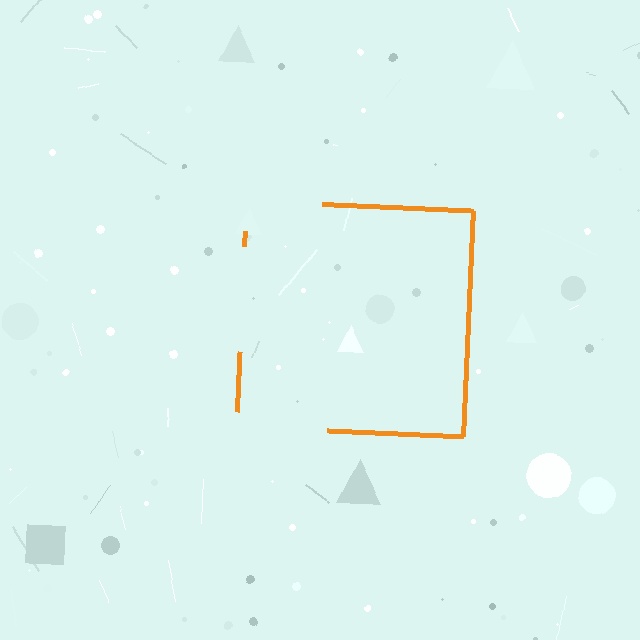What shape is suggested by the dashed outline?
The dashed outline suggests a square.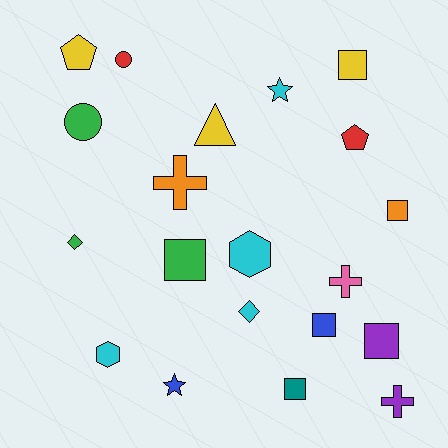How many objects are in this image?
There are 20 objects.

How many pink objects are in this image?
There is 1 pink object.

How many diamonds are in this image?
There are 2 diamonds.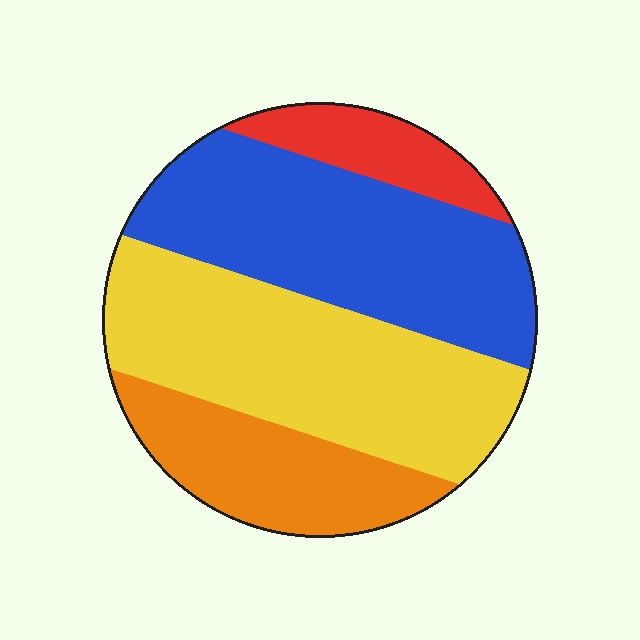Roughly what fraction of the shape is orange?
Orange takes up about one fifth (1/5) of the shape.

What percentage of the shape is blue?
Blue covers roughly 35% of the shape.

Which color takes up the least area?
Red, at roughly 10%.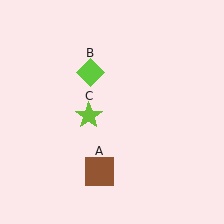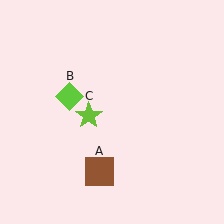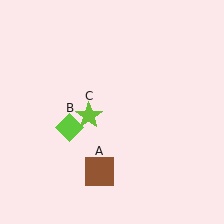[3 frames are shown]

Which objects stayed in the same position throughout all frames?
Brown square (object A) and lime star (object C) remained stationary.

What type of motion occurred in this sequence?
The lime diamond (object B) rotated counterclockwise around the center of the scene.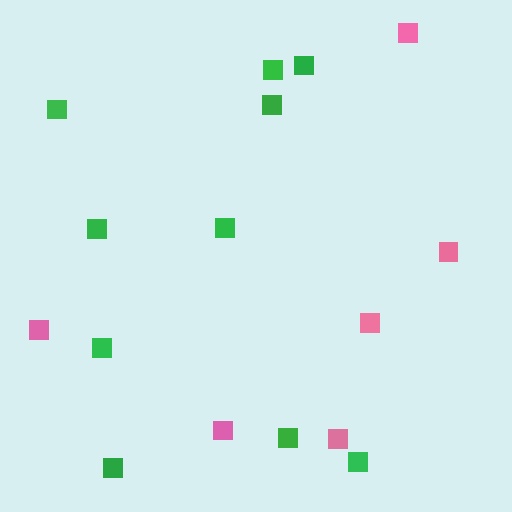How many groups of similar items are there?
There are 2 groups: one group of pink squares (6) and one group of green squares (10).